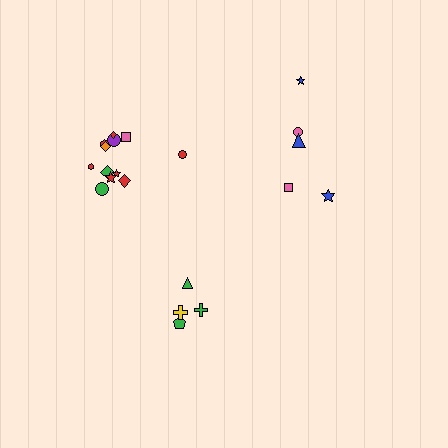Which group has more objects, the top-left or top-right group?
The top-left group.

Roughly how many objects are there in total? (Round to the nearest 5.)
Roughly 20 objects in total.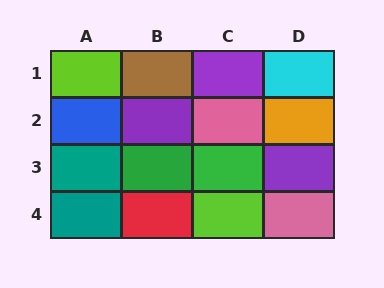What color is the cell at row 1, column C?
Purple.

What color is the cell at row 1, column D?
Cyan.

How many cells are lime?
2 cells are lime.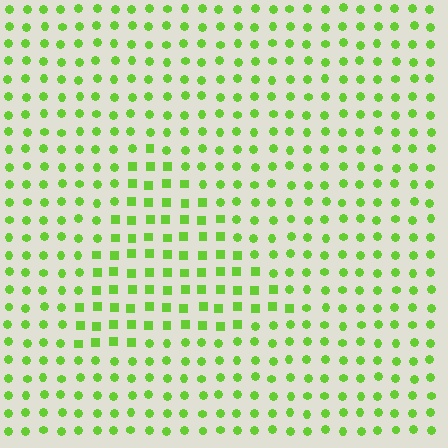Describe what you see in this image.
The image is filled with small lime elements arranged in a uniform grid. A triangle-shaped region contains squares, while the surrounding area contains circles. The boundary is defined purely by the change in element shape.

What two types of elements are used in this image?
The image uses squares inside the triangle region and circles outside it.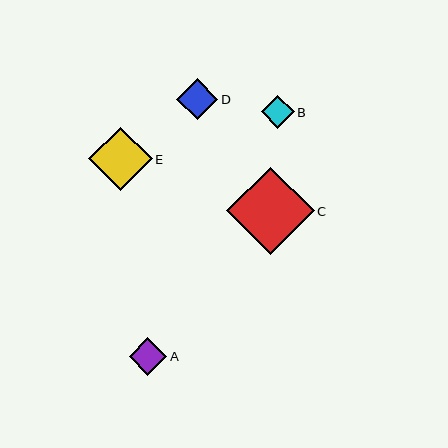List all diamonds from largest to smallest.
From largest to smallest: C, E, D, A, B.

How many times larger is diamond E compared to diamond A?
Diamond E is approximately 1.7 times the size of diamond A.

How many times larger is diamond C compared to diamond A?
Diamond C is approximately 2.3 times the size of diamond A.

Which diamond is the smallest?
Diamond B is the smallest with a size of approximately 33 pixels.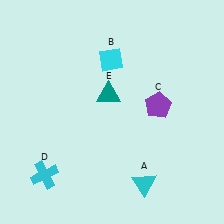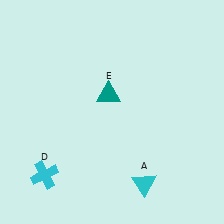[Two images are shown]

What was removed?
The cyan diamond (B), the purple pentagon (C) were removed in Image 2.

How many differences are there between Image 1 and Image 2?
There are 2 differences between the two images.